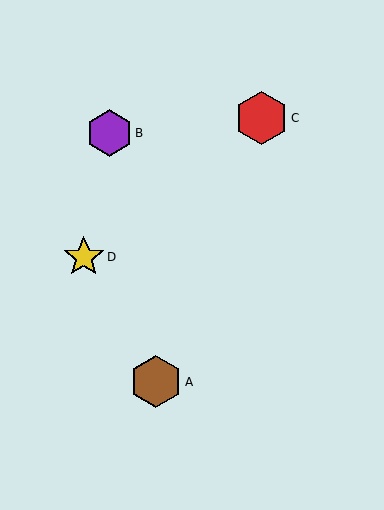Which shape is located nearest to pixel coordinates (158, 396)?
The brown hexagon (labeled A) at (156, 382) is nearest to that location.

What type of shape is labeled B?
Shape B is a purple hexagon.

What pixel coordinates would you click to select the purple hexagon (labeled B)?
Click at (109, 133) to select the purple hexagon B.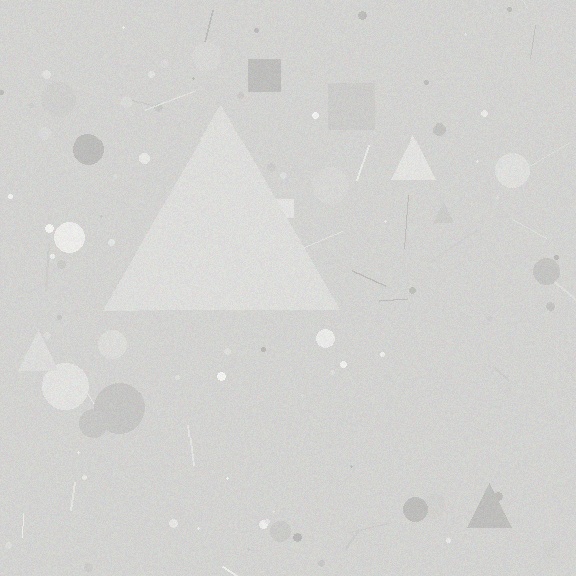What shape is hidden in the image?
A triangle is hidden in the image.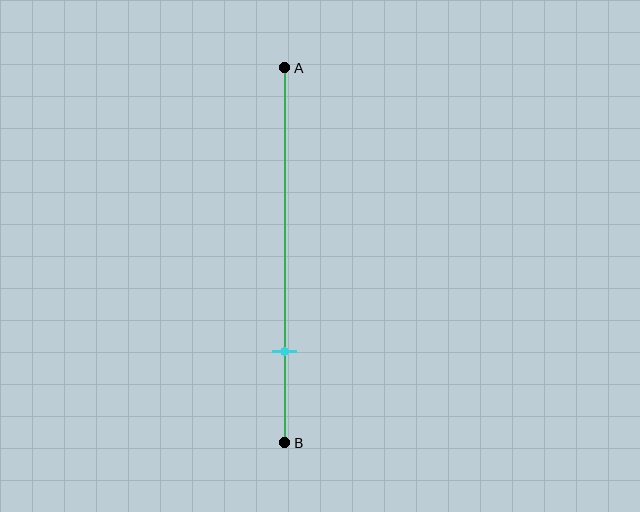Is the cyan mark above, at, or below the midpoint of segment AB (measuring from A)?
The cyan mark is below the midpoint of segment AB.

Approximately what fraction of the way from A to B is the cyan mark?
The cyan mark is approximately 75% of the way from A to B.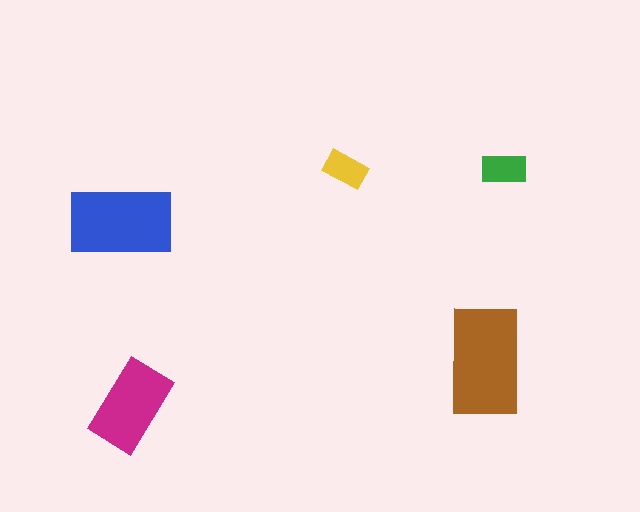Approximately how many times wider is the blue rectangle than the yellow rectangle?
About 2.5 times wider.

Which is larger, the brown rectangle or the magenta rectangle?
The brown one.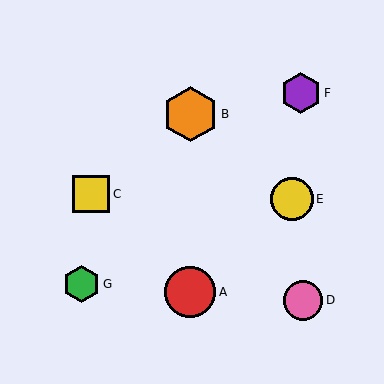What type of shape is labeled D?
Shape D is a pink circle.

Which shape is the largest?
The orange hexagon (labeled B) is the largest.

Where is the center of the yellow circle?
The center of the yellow circle is at (292, 199).